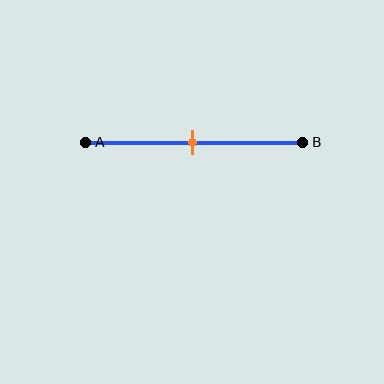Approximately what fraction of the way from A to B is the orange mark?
The orange mark is approximately 50% of the way from A to B.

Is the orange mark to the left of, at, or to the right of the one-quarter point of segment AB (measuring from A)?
The orange mark is to the right of the one-quarter point of segment AB.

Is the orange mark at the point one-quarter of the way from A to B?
No, the mark is at about 50% from A, not at the 25% one-quarter point.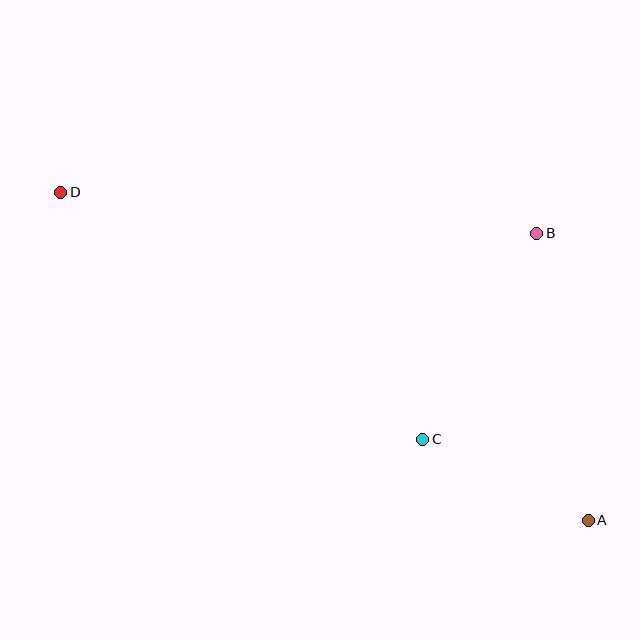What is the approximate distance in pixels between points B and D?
The distance between B and D is approximately 477 pixels.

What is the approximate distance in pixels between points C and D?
The distance between C and D is approximately 438 pixels.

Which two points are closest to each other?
Points A and C are closest to each other.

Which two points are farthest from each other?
Points A and D are farthest from each other.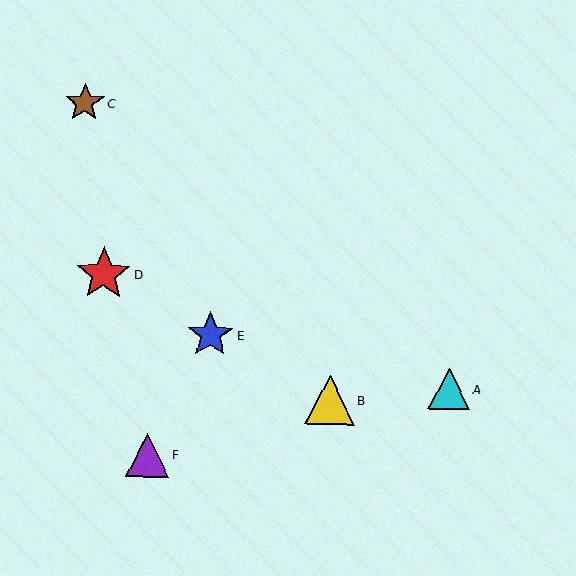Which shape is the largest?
The red star (labeled D) is the largest.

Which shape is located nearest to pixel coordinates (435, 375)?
The cyan triangle (labeled A) at (449, 389) is nearest to that location.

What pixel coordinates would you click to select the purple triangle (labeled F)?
Click at (148, 455) to select the purple triangle F.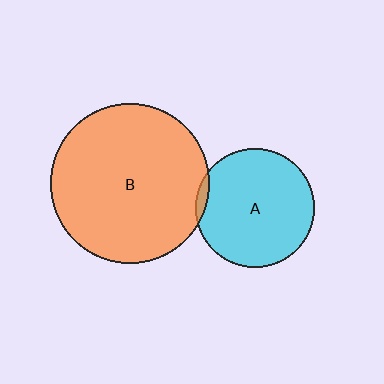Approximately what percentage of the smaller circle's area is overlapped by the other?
Approximately 5%.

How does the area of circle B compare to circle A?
Approximately 1.8 times.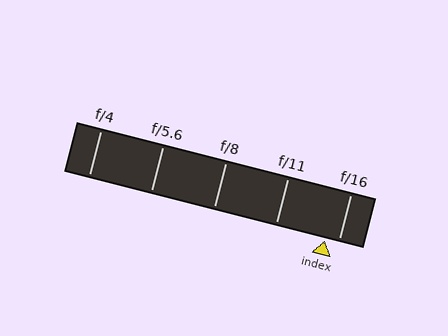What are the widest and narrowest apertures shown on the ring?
The widest aperture shown is f/4 and the narrowest is f/16.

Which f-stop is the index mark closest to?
The index mark is closest to f/16.